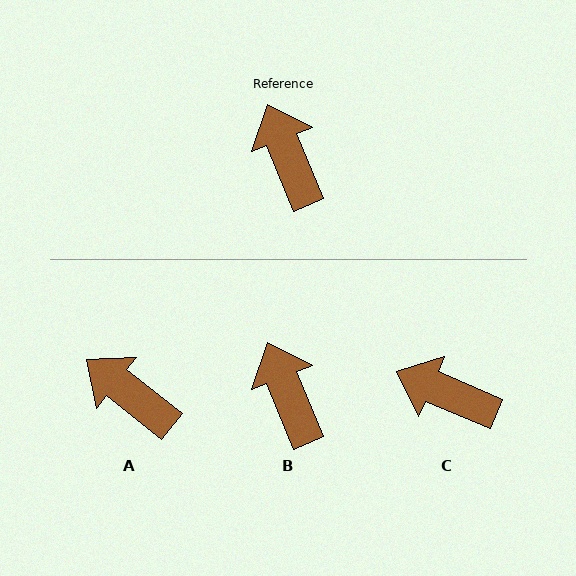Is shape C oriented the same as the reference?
No, it is off by about 45 degrees.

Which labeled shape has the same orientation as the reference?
B.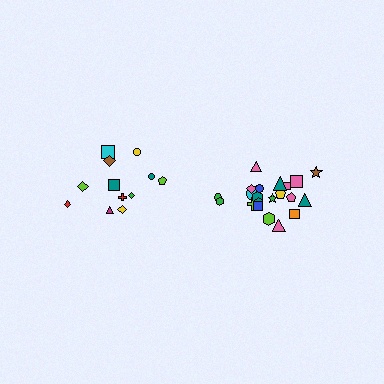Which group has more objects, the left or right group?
The right group.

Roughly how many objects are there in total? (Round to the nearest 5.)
Roughly 35 objects in total.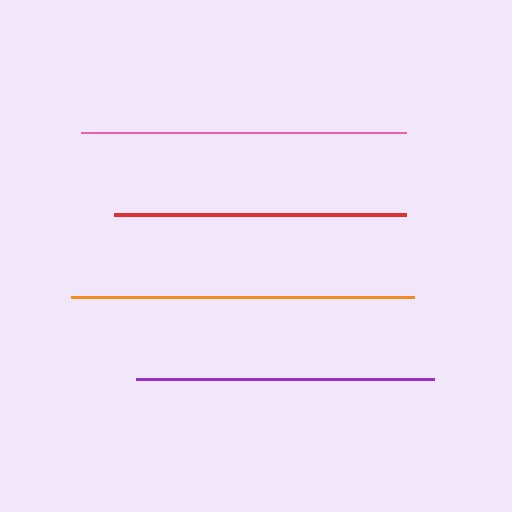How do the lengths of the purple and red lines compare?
The purple and red lines are approximately the same length.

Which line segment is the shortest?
The red line is the shortest at approximately 292 pixels.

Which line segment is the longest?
The orange line is the longest at approximately 343 pixels.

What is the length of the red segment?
The red segment is approximately 292 pixels long.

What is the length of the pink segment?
The pink segment is approximately 325 pixels long.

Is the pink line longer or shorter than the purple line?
The pink line is longer than the purple line.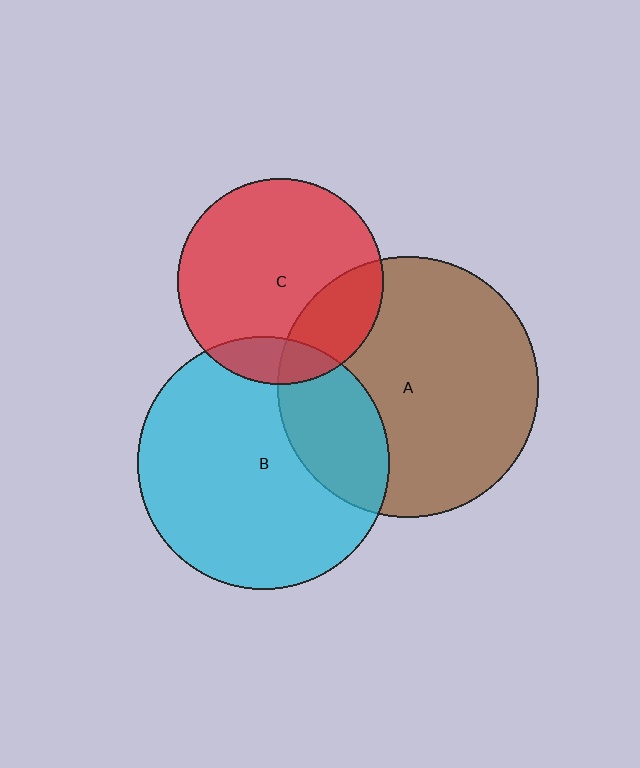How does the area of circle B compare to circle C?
Approximately 1.5 times.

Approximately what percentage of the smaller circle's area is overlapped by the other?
Approximately 25%.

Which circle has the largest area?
Circle A (brown).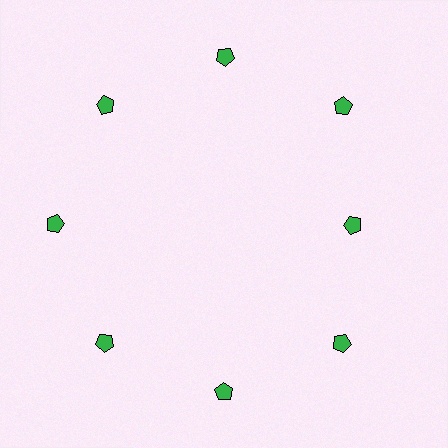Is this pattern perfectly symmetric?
No. The 8 green pentagons are arranged in a ring, but one element near the 3 o'clock position is pulled inward toward the center, breaking the 8-fold rotational symmetry.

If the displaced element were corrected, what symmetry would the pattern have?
It would have 8-fold rotational symmetry — the pattern would map onto itself every 45 degrees.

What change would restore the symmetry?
The symmetry would be restored by moving it outward, back onto the ring so that all 8 pentagons sit at equal angles and equal distance from the center.